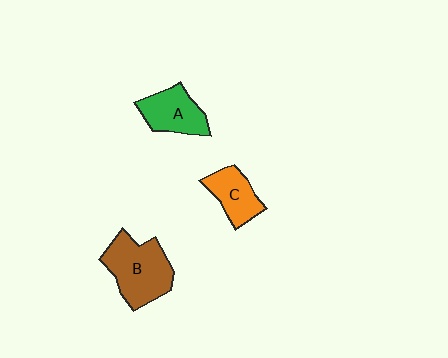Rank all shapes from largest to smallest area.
From largest to smallest: B (brown), A (green), C (orange).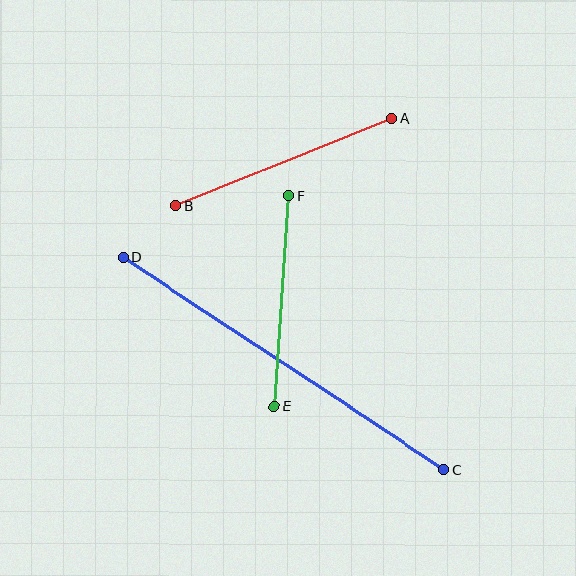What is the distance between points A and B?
The distance is approximately 232 pixels.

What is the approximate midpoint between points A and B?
The midpoint is at approximately (284, 162) pixels.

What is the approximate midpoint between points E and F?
The midpoint is at approximately (282, 301) pixels.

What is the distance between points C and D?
The distance is approximately 384 pixels.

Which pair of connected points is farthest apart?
Points C and D are farthest apart.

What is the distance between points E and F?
The distance is approximately 211 pixels.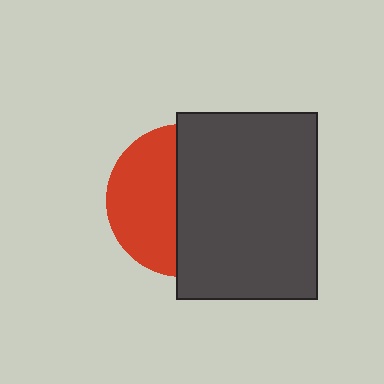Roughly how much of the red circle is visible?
A small part of it is visible (roughly 44%).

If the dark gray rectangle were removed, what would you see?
You would see the complete red circle.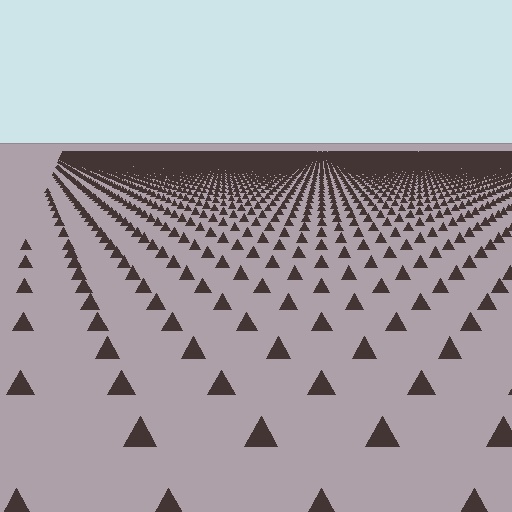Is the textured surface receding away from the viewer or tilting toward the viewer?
The surface is receding away from the viewer. Texture elements get smaller and denser toward the top.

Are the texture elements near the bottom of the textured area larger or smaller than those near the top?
Larger. Near the bottom, elements are closer to the viewer and appear at a bigger on-screen size.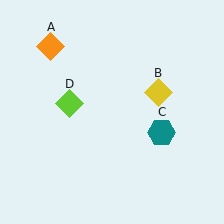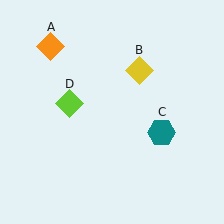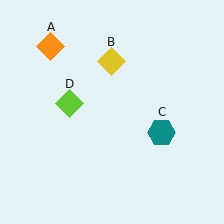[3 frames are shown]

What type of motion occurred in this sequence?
The yellow diamond (object B) rotated counterclockwise around the center of the scene.